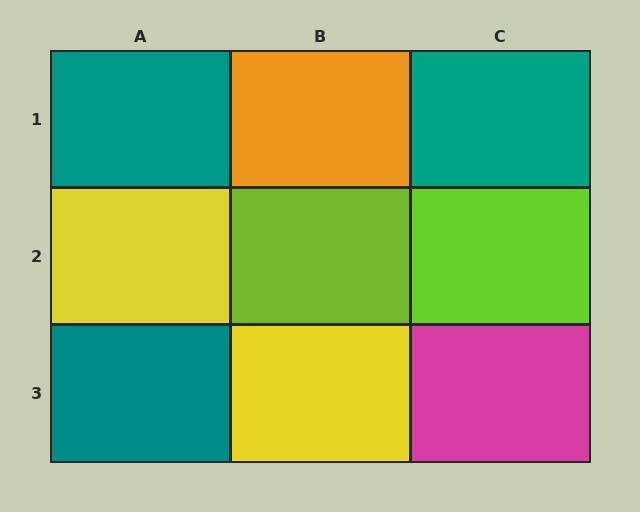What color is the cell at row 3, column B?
Yellow.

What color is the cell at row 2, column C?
Lime.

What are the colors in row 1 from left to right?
Teal, orange, teal.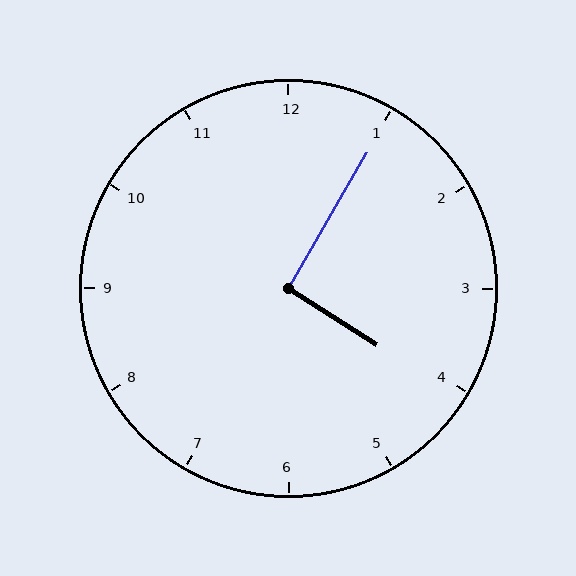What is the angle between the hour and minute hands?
Approximately 92 degrees.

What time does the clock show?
4:05.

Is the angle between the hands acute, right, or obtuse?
It is right.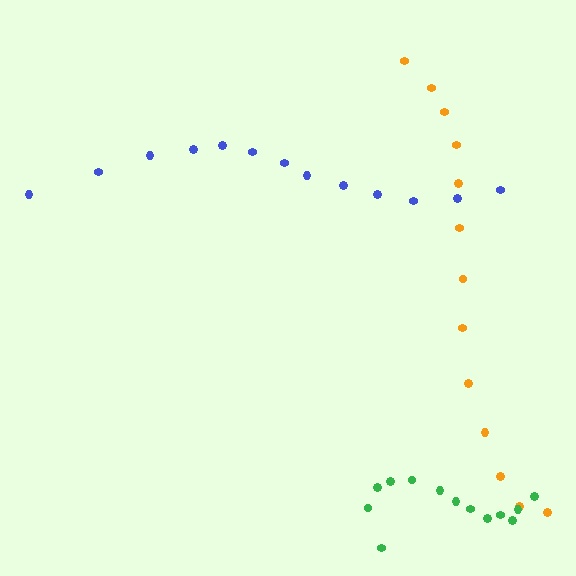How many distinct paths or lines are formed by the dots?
There are 3 distinct paths.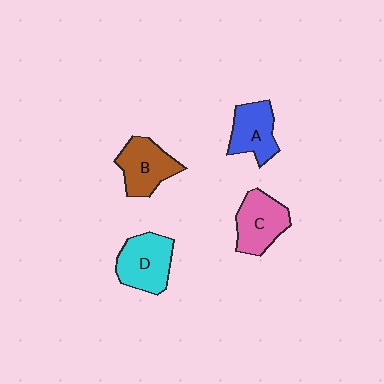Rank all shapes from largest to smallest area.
From largest to smallest: D (cyan), C (pink), B (brown), A (blue).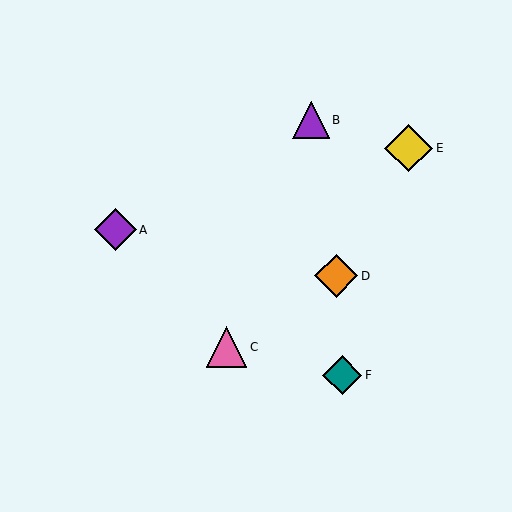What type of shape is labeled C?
Shape C is a pink triangle.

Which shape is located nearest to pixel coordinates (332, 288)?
The orange diamond (labeled D) at (336, 276) is nearest to that location.